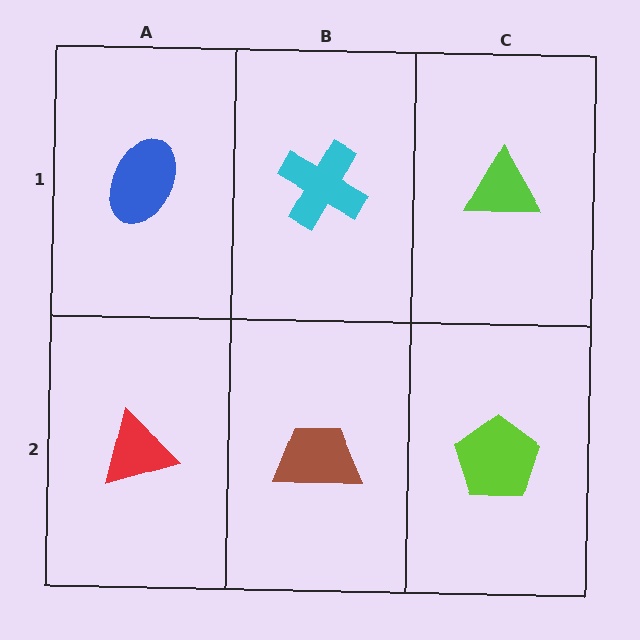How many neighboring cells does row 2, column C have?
2.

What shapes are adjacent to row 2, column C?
A lime triangle (row 1, column C), a brown trapezoid (row 2, column B).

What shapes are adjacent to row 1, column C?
A lime pentagon (row 2, column C), a cyan cross (row 1, column B).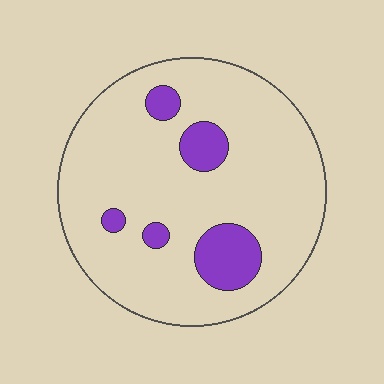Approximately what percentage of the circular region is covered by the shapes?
Approximately 15%.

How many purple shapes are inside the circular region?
5.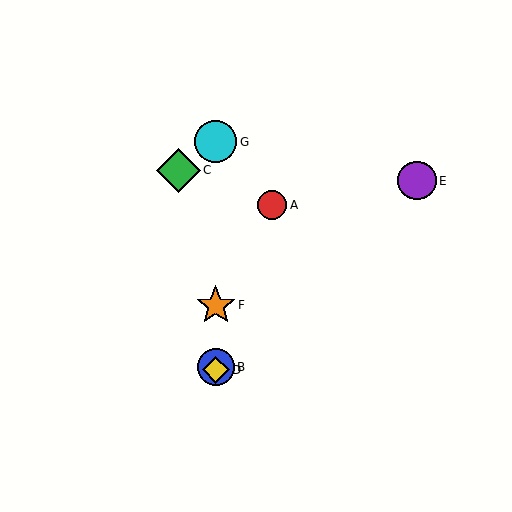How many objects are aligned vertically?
4 objects (B, D, F, G) are aligned vertically.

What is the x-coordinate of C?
Object C is at x≈179.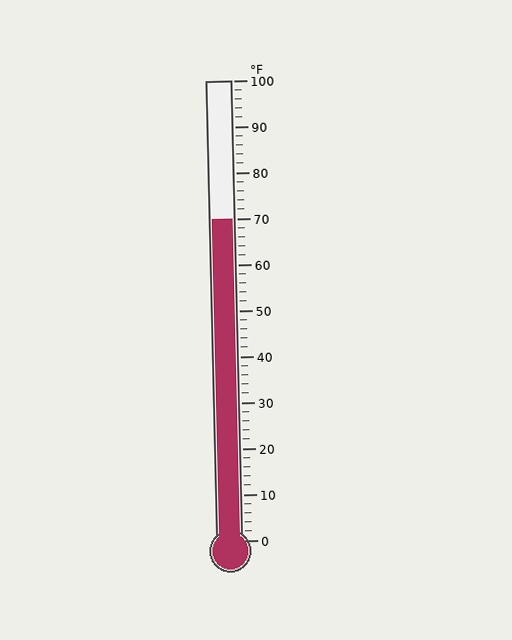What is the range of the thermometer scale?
The thermometer scale ranges from 0°F to 100°F.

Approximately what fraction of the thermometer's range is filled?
The thermometer is filled to approximately 70% of its range.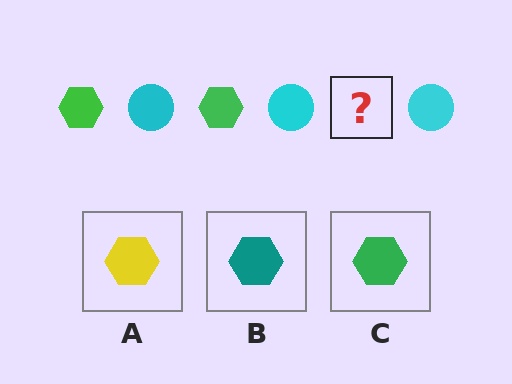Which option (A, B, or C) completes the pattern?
C.